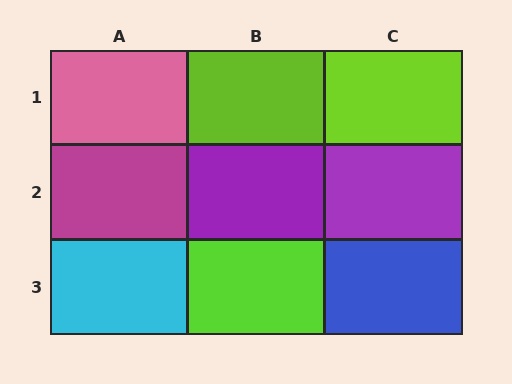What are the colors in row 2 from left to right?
Magenta, purple, purple.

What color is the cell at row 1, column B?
Lime.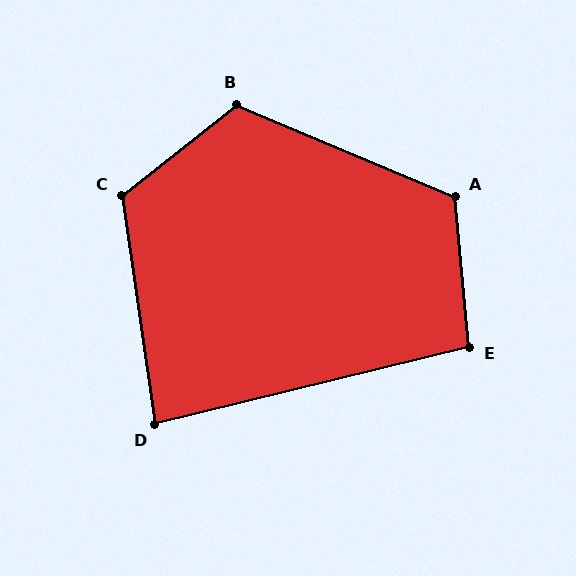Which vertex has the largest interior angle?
C, at approximately 120 degrees.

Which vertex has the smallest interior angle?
D, at approximately 85 degrees.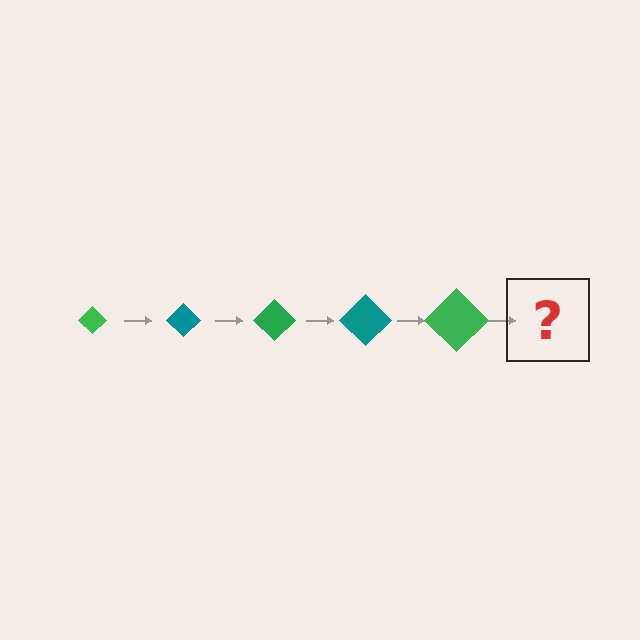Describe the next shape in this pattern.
It should be a teal diamond, larger than the previous one.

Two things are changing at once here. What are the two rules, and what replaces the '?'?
The two rules are that the diamond grows larger each step and the color cycles through green and teal. The '?' should be a teal diamond, larger than the previous one.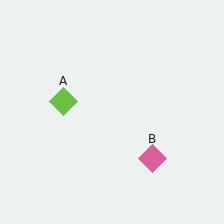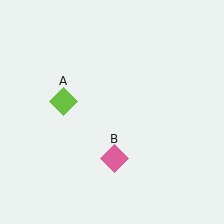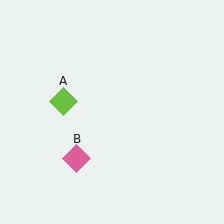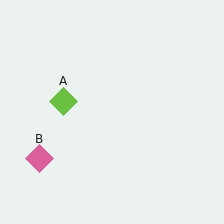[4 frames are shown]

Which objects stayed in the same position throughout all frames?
Lime diamond (object A) remained stationary.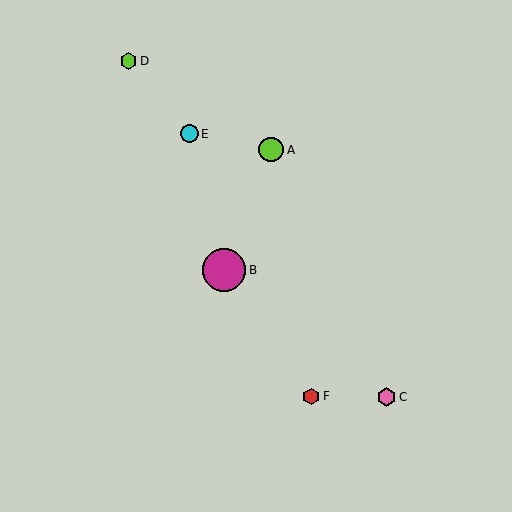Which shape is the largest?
The magenta circle (labeled B) is the largest.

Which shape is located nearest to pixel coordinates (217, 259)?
The magenta circle (labeled B) at (224, 270) is nearest to that location.